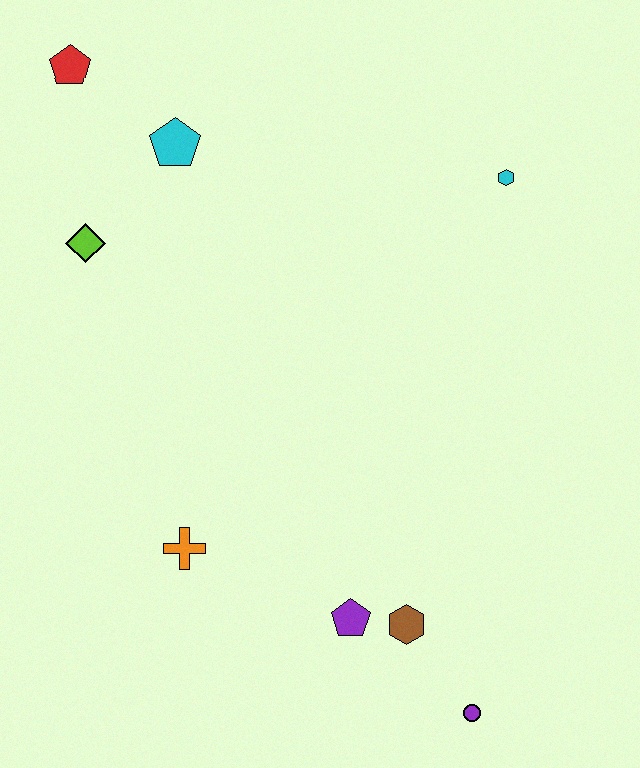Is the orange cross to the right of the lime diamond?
Yes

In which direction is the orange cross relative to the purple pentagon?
The orange cross is to the left of the purple pentagon.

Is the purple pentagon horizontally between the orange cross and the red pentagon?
No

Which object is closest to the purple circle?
The brown hexagon is closest to the purple circle.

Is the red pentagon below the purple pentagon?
No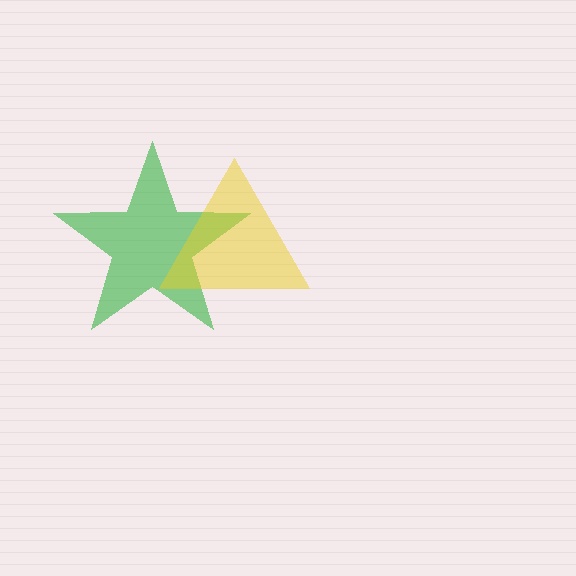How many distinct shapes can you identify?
There are 2 distinct shapes: a green star, a yellow triangle.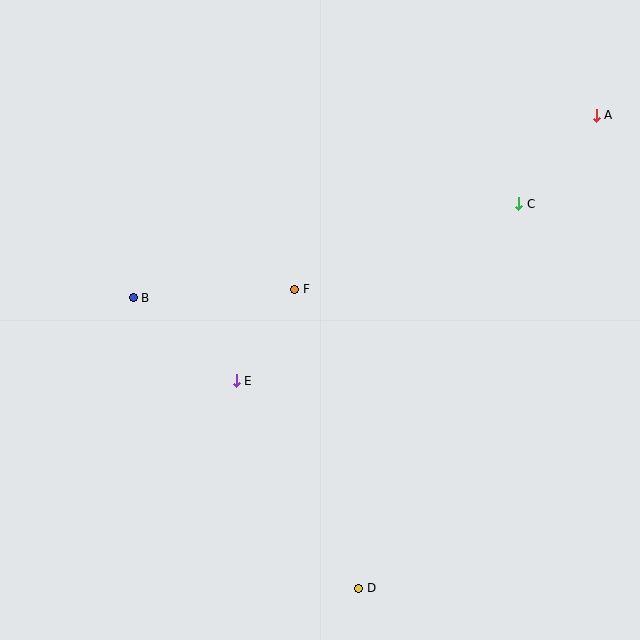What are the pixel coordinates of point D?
Point D is at (359, 588).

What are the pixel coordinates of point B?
Point B is at (133, 298).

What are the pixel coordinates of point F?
Point F is at (295, 289).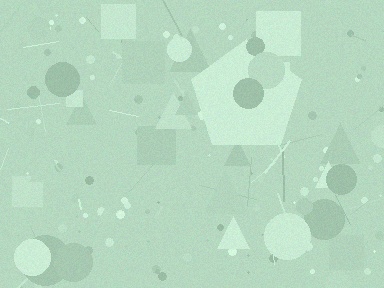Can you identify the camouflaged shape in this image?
The camouflaged shape is a pentagon.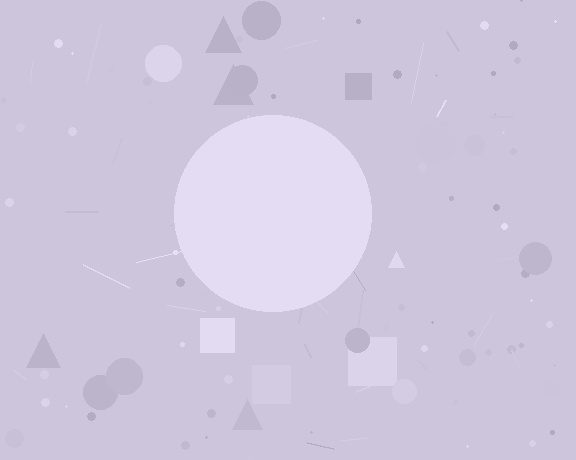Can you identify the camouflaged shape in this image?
The camouflaged shape is a circle.